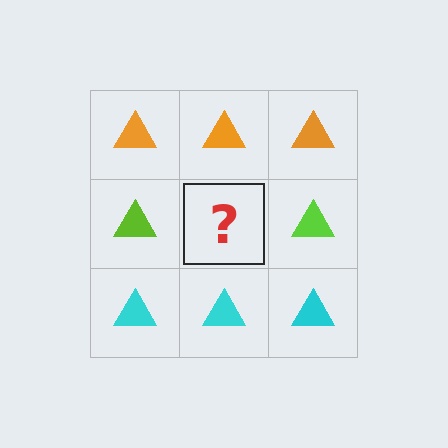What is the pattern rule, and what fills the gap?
The rule is that each row has a consistent color. The gap should be filled with a lime triangle.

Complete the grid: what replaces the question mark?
The question mark should be replaced with a lime triangle.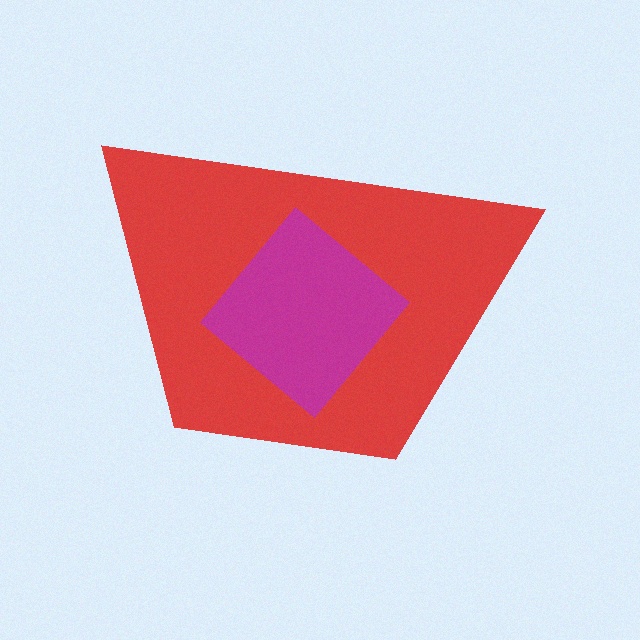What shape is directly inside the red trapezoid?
The magenta diamond.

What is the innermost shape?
The magenta diamond.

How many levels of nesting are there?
2.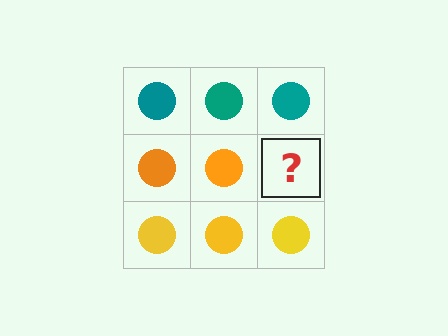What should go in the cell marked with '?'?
The missing cell should contain an orange circle.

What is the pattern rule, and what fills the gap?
The rule is that each row has a consistent color. The gap should be filled with an orange circle.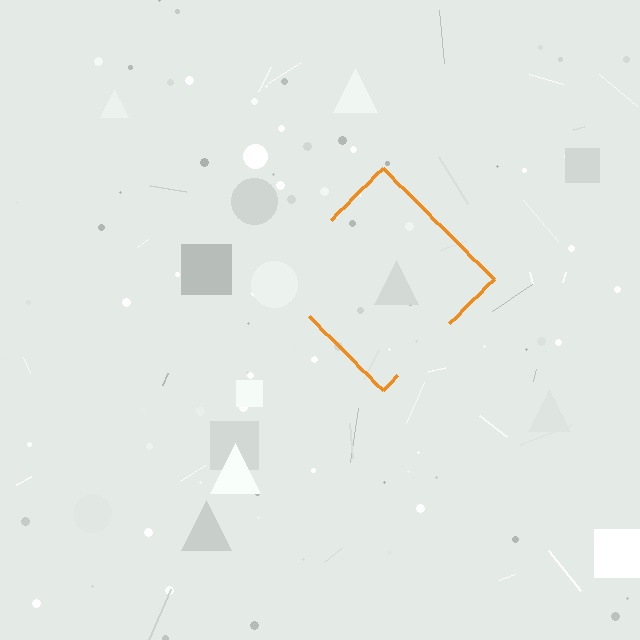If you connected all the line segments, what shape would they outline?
They would outline a diamond.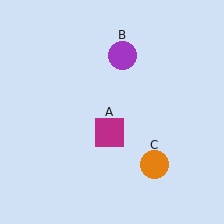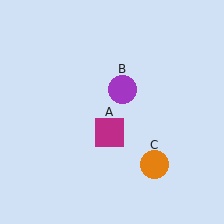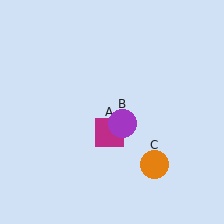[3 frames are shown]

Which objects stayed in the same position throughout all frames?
Magenta square (object A) and orange circle (object C) remained stationary.